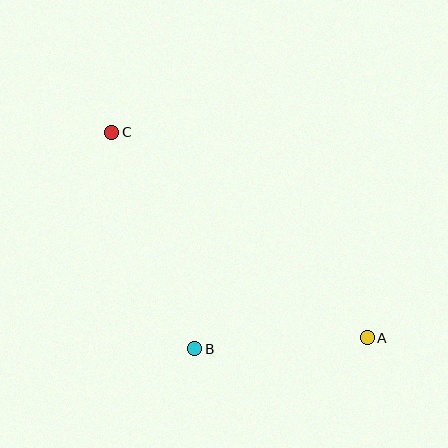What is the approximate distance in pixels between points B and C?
The distance between B and C is approximately 232 pixels.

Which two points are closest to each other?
Points A and B are closest to each other.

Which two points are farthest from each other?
Points A and C are farthest from each other.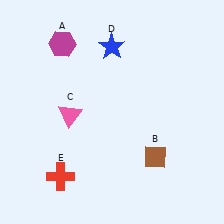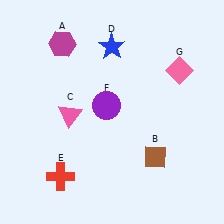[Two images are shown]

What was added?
A purple circle (F), a pink diamond (G) were added in Image 2.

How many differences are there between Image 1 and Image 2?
There are 2 differences between the two images.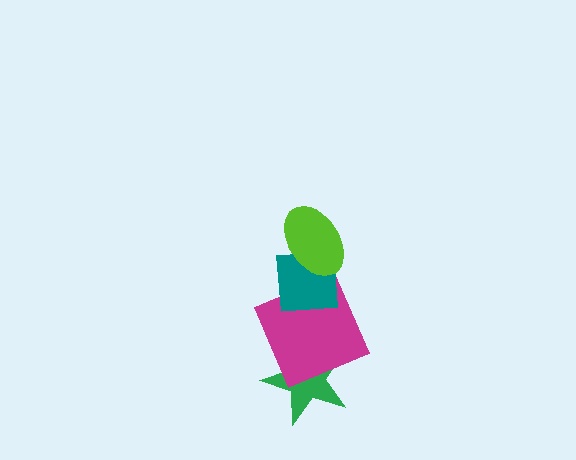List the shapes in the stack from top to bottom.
From top to bottom: the lime ellipse, the teal square, the magenta square, the green star.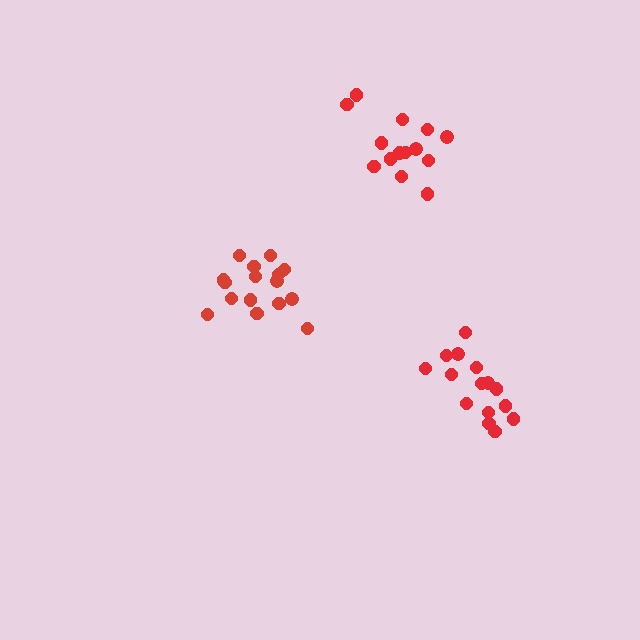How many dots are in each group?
Group 1: 16 dots, Group 2: 15 dots, Group 3: 14 dots (45 total).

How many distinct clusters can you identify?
There are 3 distinct clusters.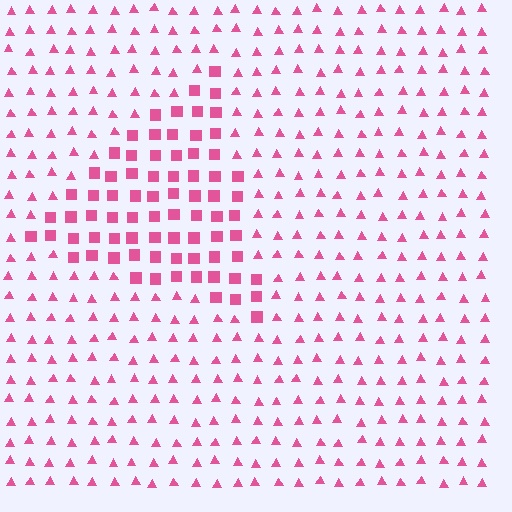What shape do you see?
I see a triangle.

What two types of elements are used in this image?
The image uses squares inside the triangle region and triangles outside it.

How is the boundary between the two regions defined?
The boundary is defined by a change in element shape: squares inside vs. triangles outside. All elements share the same color and spacing.